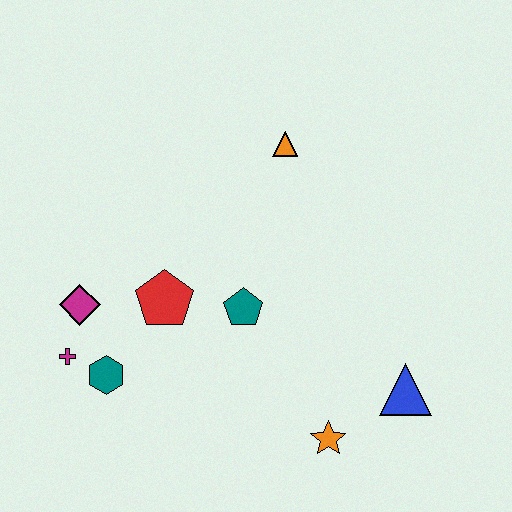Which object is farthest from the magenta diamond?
The blue triangle is farthest from the magenta diamond.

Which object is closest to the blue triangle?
The orange star is closest to the blue triangle.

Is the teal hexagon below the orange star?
No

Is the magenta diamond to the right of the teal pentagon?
No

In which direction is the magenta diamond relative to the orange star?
The magenta diamond is to the left of the orange star.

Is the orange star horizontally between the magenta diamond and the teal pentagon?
No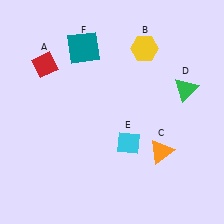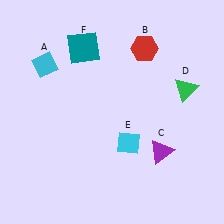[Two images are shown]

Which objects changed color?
A changed from red to cyan. B changed from yellow to red. C changed from orange to purple.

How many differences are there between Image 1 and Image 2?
There are 3 differences between the two images.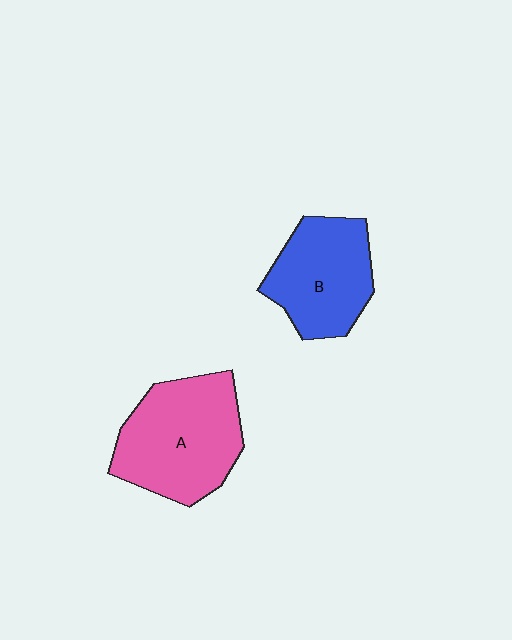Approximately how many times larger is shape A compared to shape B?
Approximately 1.3 times.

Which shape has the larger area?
Shape A (pink).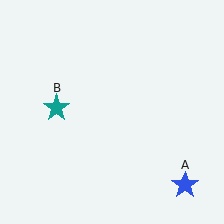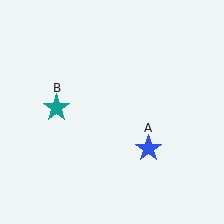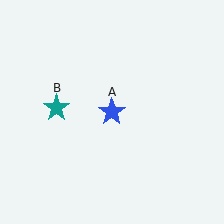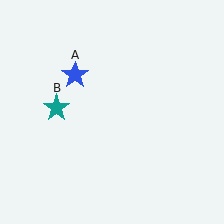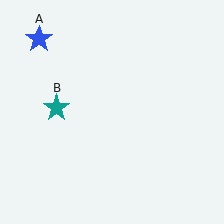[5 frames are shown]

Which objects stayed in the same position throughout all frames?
Teal star (object B) remained stationary.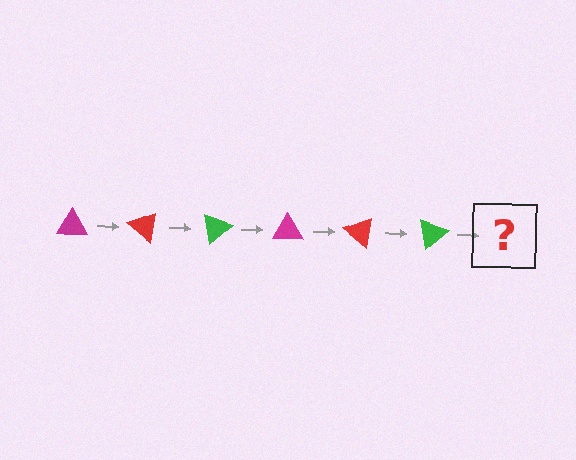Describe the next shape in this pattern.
It should be a magenta triangle, rotated 240 degrees from the start.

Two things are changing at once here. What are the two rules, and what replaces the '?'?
The two rules are that it rotates 40 degrees each step and the color cycles through magenta, red, and green. The '?' should be a magenta triangle, rotated 240 degrees from the start.